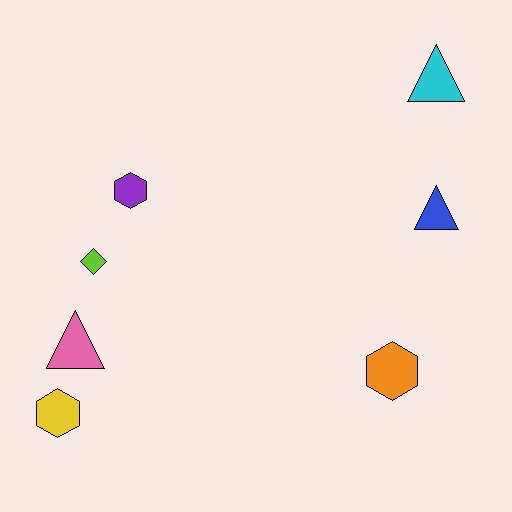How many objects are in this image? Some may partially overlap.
There are 7 objects.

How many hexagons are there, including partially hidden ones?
There are 3 hexagons.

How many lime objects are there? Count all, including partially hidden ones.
There is 1 lime object.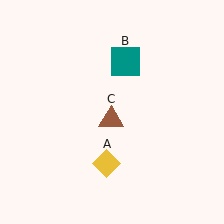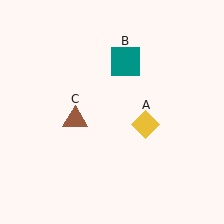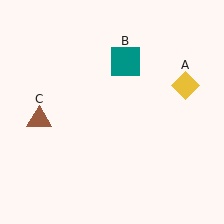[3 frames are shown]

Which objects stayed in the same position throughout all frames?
Teal square (object B) remained stationary.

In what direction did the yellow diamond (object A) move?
The yellow diamond (object A) moved up and to the right.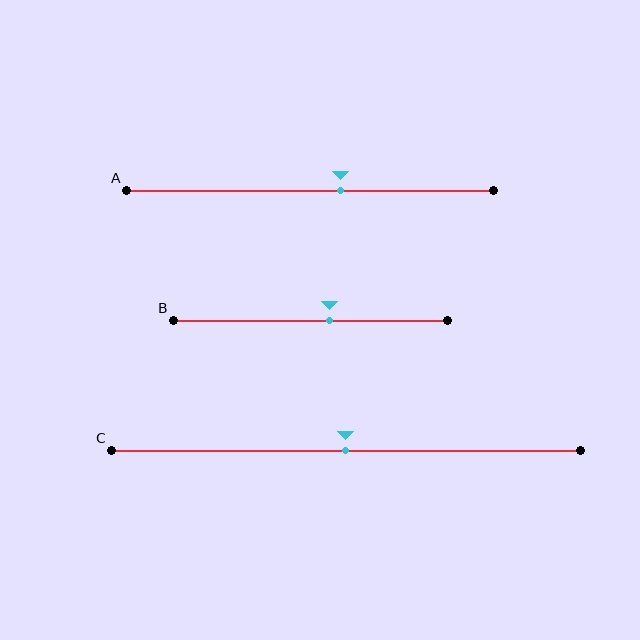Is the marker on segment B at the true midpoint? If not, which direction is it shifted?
No, the marker on segment B is shifted to the right by about 7% of the segment length.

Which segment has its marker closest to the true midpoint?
Segment C has its marker closest to the true midpoint.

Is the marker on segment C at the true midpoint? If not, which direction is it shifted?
Yes, the marker on segment C is at the true midpoint.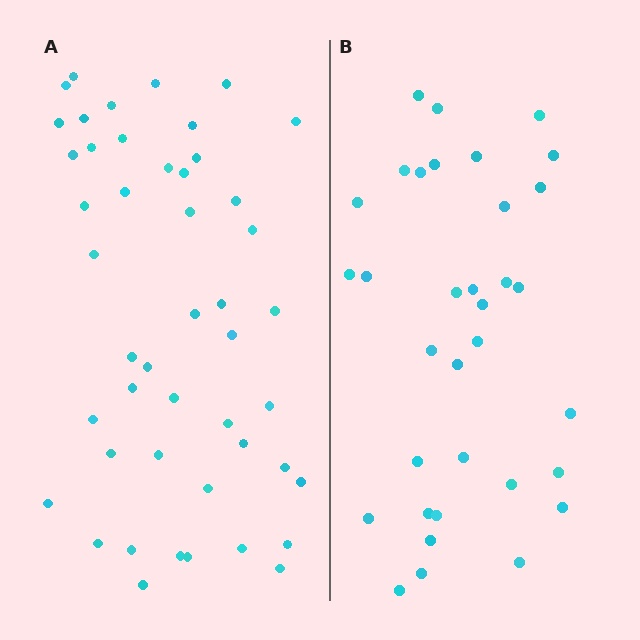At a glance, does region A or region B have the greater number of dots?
Region A (the left region) has more dots.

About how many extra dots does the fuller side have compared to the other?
Region A has approximately 15 more dots than region B.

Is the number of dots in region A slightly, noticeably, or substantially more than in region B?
Region A has noticeably more, but not dramatically so. The ratio is roughly 1.4 to 1.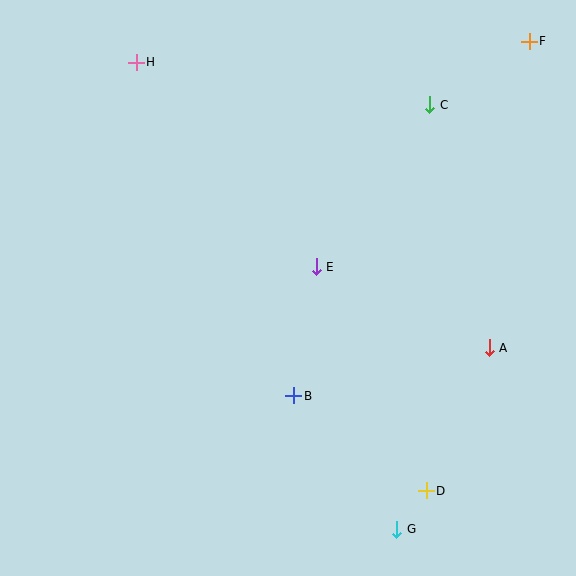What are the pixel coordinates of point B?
Point B is at (294, 396).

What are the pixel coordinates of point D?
Point D is at (426, 491).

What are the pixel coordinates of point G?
Point G is at (397, 529).